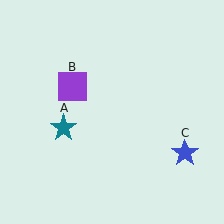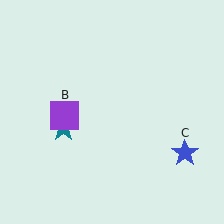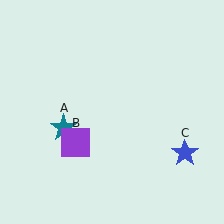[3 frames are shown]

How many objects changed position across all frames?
1 object changed position: purple square (object B).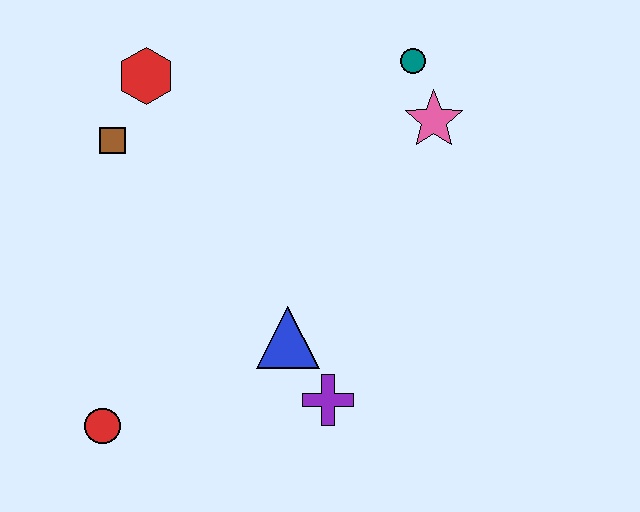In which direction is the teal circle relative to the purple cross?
The teal circle is above the purple cross.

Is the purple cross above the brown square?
No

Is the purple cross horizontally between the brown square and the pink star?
Yes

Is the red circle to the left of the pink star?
Yes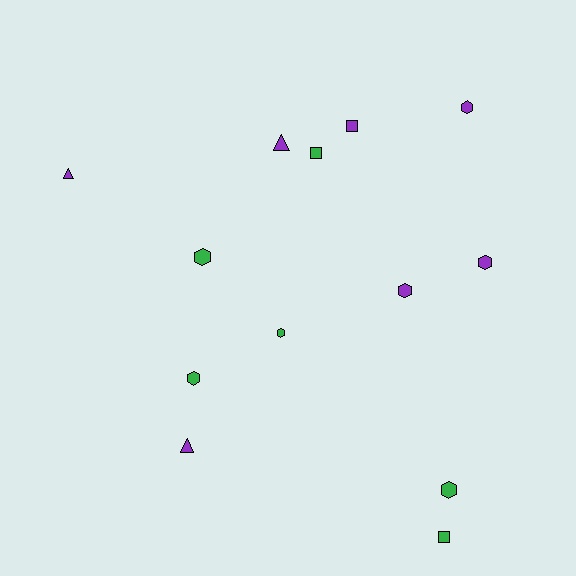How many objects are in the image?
There are 13 objects.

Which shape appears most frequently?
Hexagon, with 7 objects.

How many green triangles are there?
There are no green triangles.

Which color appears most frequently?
Purple, with 7 objects.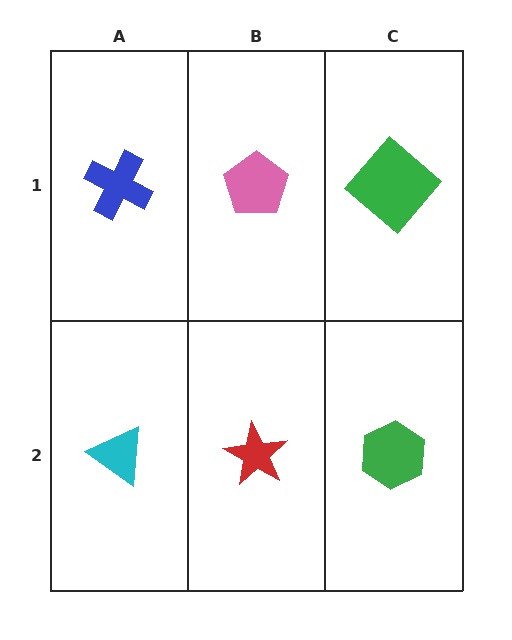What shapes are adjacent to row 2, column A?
A blue cross (row 1, column A), a red star (row 2, column B).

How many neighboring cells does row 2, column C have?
2.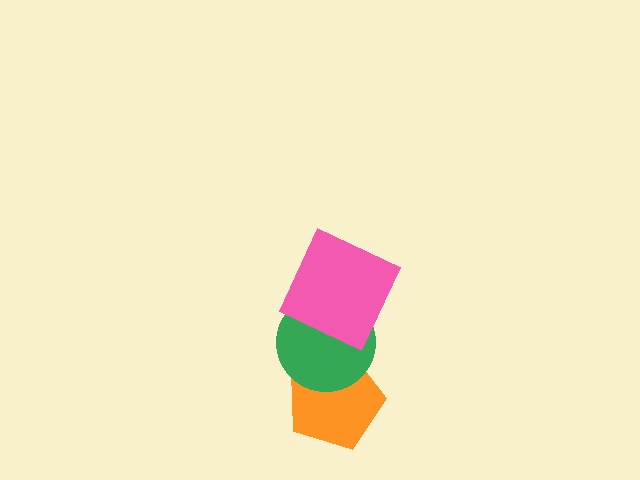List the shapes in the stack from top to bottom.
From top to bottom: the pink square, the green circle, the orange pentagon.